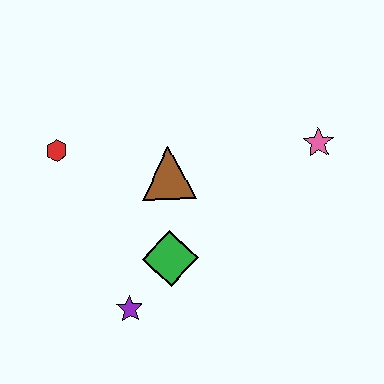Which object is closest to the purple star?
The green diamond is closest to the purple star.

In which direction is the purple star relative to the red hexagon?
The purple star is below the red hexagon.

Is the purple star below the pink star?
Yes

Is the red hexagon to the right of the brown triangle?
No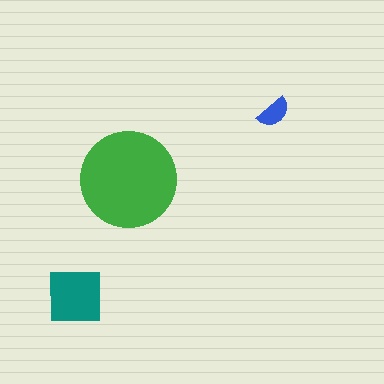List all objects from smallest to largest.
The blue semicircle, the teal square, the green circle.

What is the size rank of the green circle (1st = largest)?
1st.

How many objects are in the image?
There are 3 objects in the image.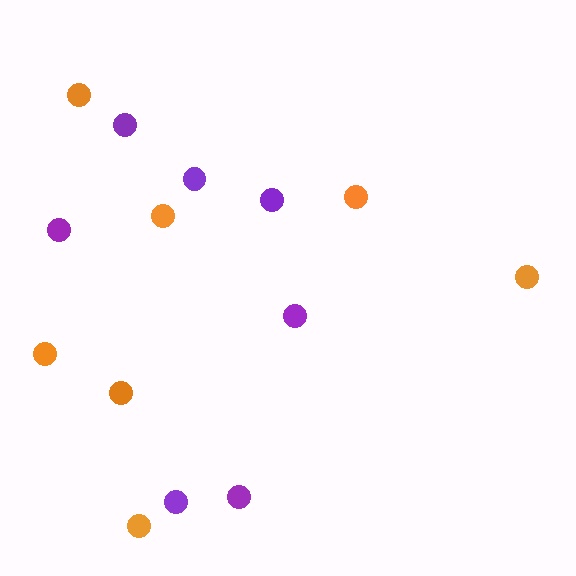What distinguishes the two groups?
There are 2 groups: one group of purple circles (7) and one group of orange circles (7).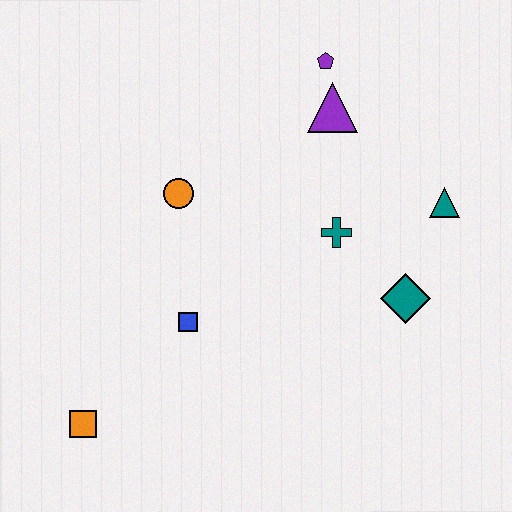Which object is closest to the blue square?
The orange circle is closest to the blue square.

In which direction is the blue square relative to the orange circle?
The blue square is below the orange circle.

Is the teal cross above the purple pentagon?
No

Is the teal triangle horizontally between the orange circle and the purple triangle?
No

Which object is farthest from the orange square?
The purple pentagon is farthest from the orange square.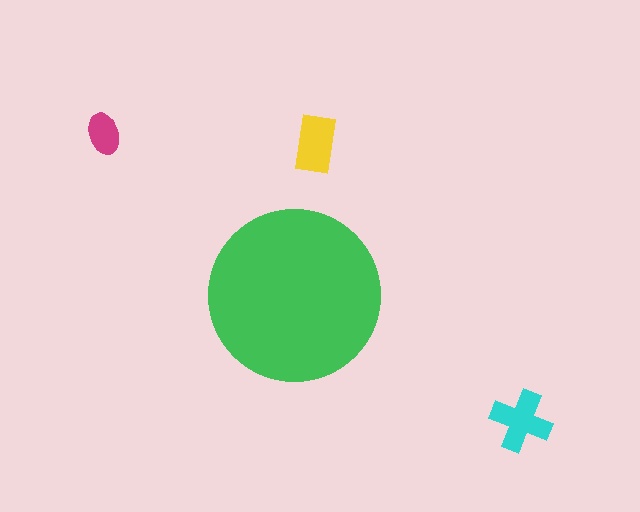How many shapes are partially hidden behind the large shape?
0 shapes are partially hidden.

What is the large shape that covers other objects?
A green circle.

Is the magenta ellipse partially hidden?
No, the magenta ellipse is fully visible.